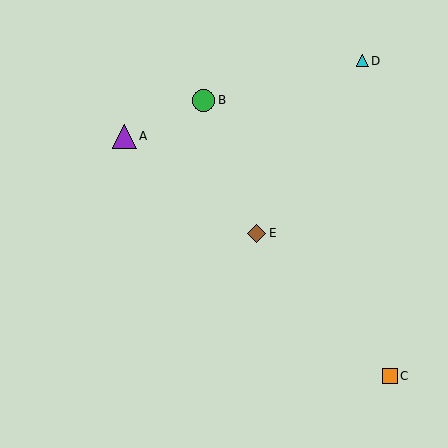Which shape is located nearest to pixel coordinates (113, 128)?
The purple triangle (labeled A) at (124, 136) is nearest to that location.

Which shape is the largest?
The purple triangle (labeled A) is the largest.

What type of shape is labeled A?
Shape A is a purple triangle.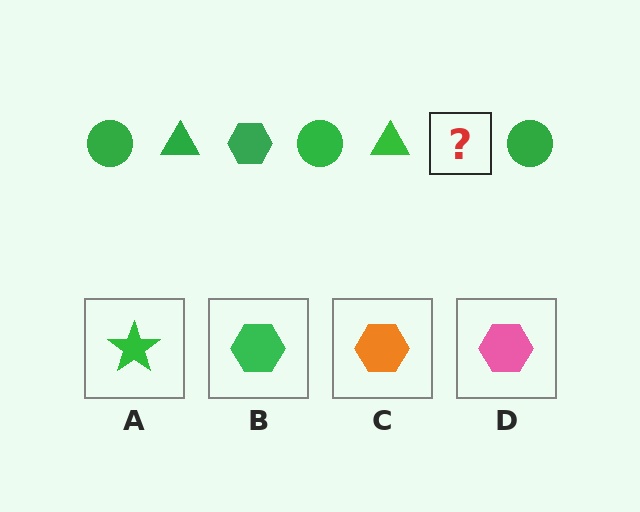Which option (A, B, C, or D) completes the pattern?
B.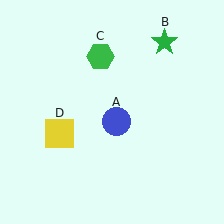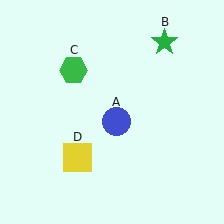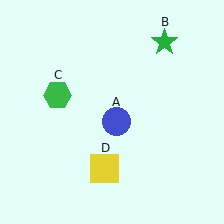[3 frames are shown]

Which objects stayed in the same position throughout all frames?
Blue circle (object A) and green star (object B) remained stationary.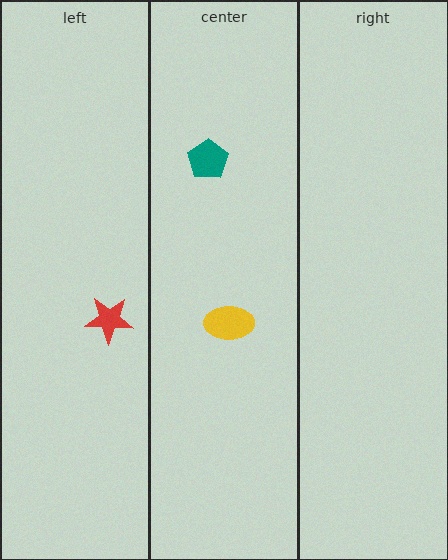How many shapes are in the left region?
1.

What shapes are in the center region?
The yellow ellipse, the teal pentagon.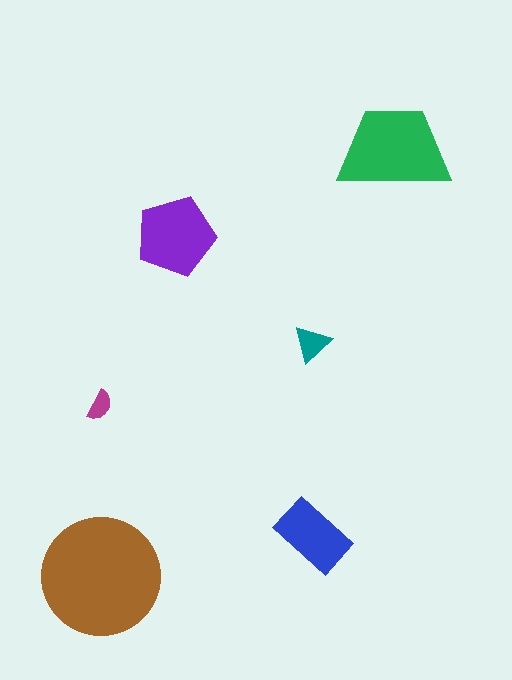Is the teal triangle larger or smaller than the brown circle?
Smaller.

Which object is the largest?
The brown circle.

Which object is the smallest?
The magenta semicircle.